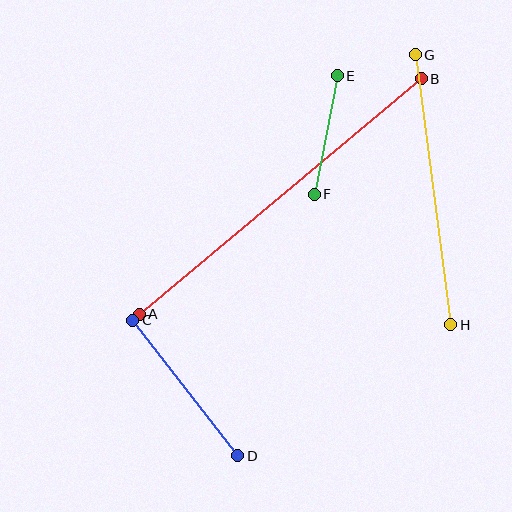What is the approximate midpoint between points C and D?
The midpoint is at approximately (185, 388) pixels.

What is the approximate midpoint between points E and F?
The midpoint is at approximately (326, 135) pixels.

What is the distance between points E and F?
The distance is approximately 121 pixels.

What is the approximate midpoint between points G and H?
The midpoint is at approximately (433, 190) pixels.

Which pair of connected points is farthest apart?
Points A and B are farthest apart.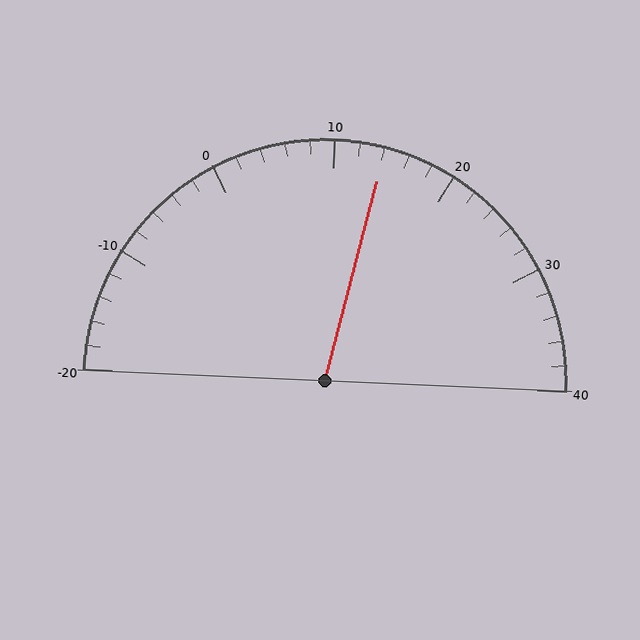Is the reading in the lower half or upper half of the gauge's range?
The reading is in the upper half of the range (-20 to 40).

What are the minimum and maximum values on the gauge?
The gauge ranges from -20 to 40.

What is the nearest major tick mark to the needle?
The nearest major tick mark is 10.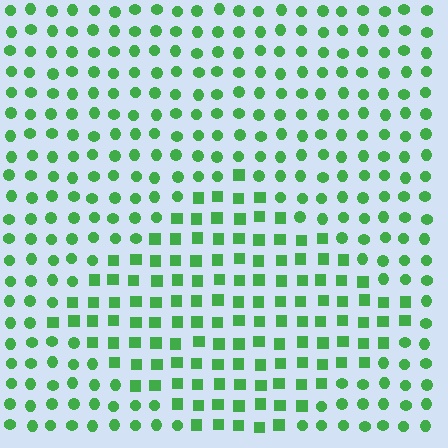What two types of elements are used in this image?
The image uses squares inside the diamond region and circles outside it.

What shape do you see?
I see a diamond.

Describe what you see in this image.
The image is filled with small green elements arranged in a uniform grid. A diamond-shaped region contains squares, while the surrounding area contains circles. The boundary is defined purely by the change in element shape.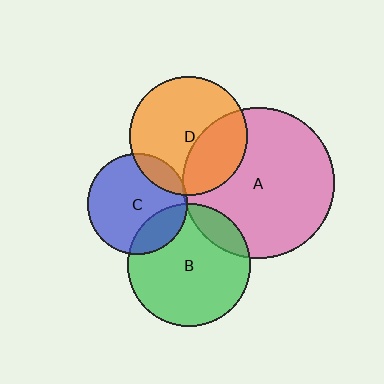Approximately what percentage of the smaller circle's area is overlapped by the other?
Approximately 5%.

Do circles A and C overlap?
Yes.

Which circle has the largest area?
Circle A (pink).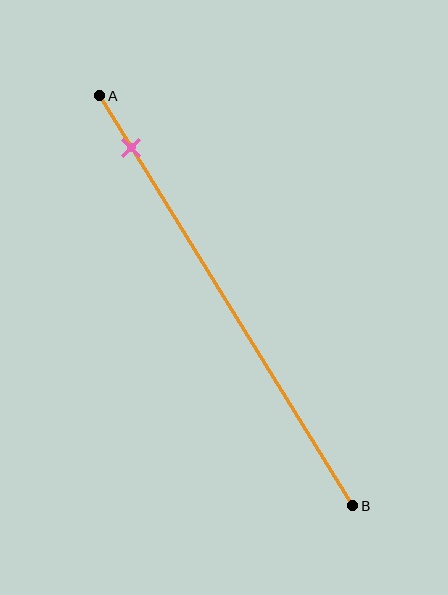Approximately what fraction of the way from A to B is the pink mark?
The pink mark is approximately 15% of the way from A to B.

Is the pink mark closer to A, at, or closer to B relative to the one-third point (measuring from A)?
The pink mark is closer to point A than the one-third point of segment AB.